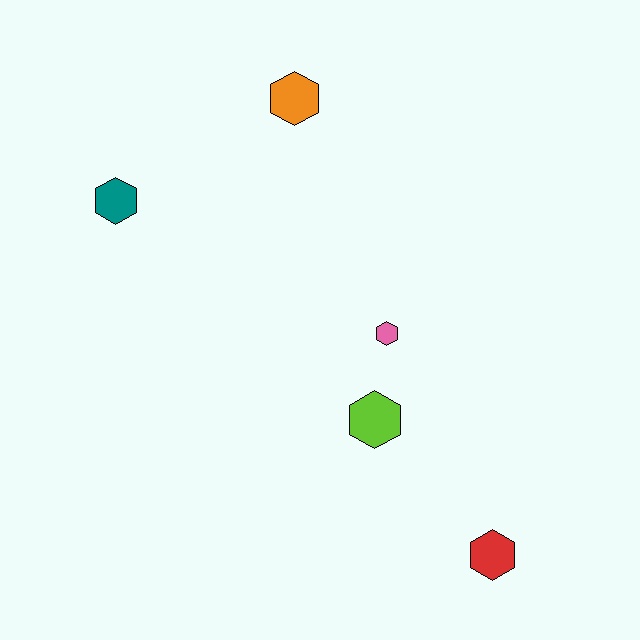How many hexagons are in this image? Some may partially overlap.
There are 5 hexagons.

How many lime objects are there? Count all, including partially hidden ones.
There is 1 lime object.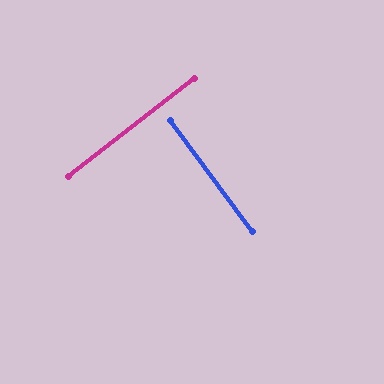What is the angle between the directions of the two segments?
Approximately 89 degrees.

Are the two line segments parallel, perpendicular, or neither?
Perpendicular — they meet at approximately 89°.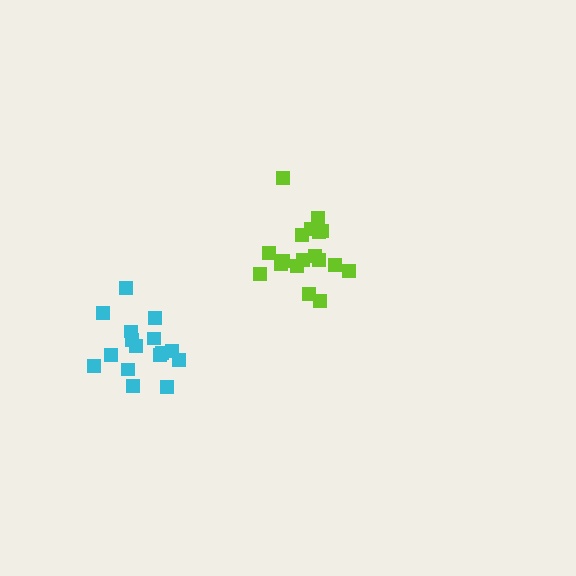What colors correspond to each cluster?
The clusters are colored: cyan, lime.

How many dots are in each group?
Group 1: 16 dots, Group 2: 18 dots (34 total).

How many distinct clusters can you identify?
There are 2 distinct clusters.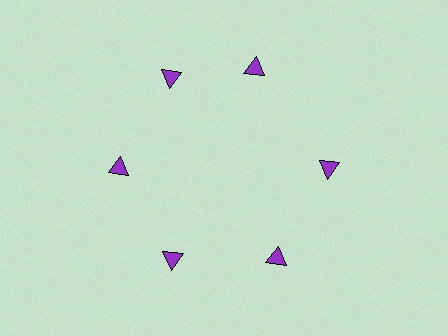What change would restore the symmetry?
The symmetry would be restored by rotating it back into even spacing with its neighbors so that all 6 triangles sit at equal angles and equal distance from the center.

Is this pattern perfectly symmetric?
No. The 6 purple triangles are arranged in a ring, but one element near the 1 o'clock position is rotated out of alignment along the ring, breaking the 6-fold rotational symmetry.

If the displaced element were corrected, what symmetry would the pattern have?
It would have 6-fold rotational symmetry — the pattern would map onto itself every 60 degrees.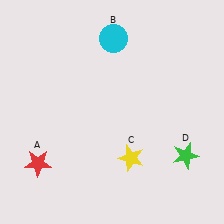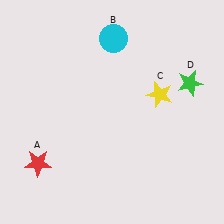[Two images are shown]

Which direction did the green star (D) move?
The green star (D) moved up.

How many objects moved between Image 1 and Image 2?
2 objects moved between the two images.